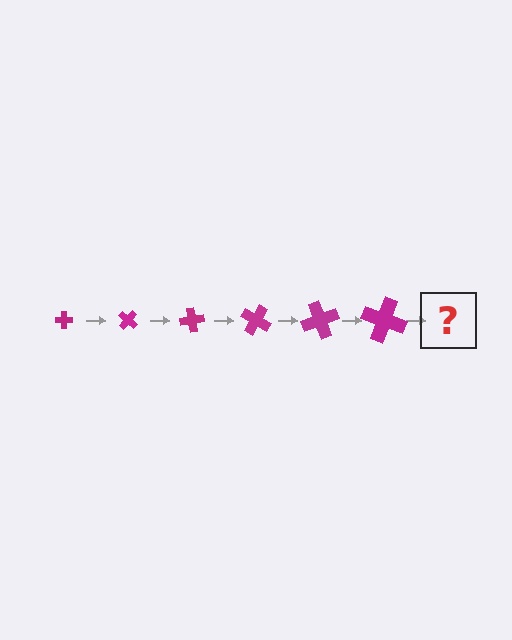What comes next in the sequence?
The next element should be a cross, larger than the previous one and rotated 240 degrees from the start.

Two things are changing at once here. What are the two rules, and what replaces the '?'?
The two rules are that the cross grows larger each step and it rotates 40 degrees each step. The '?' should be a cross, larger than the previous one and rotated 240 degrees from the start.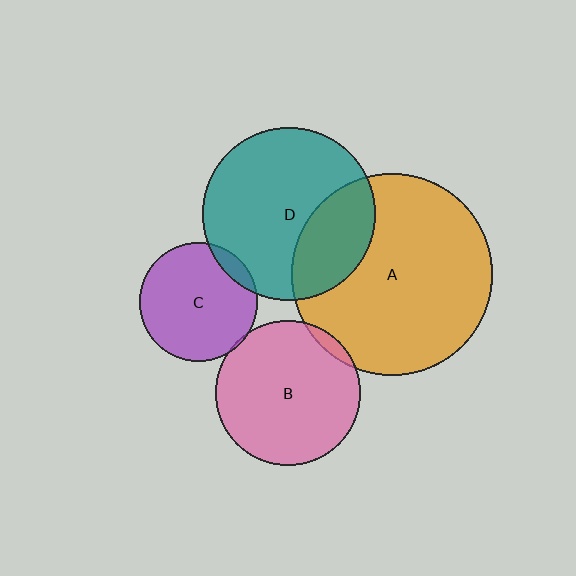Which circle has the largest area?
Circle A (orange).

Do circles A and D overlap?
Yes.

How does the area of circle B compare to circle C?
Approximately 1.5 times.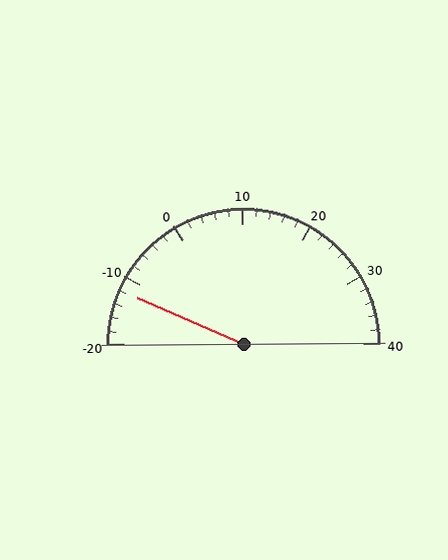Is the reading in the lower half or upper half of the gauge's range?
The reading is in the lower half of the range (-20 to 40).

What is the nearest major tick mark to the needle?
The nearest major tick mark is -10.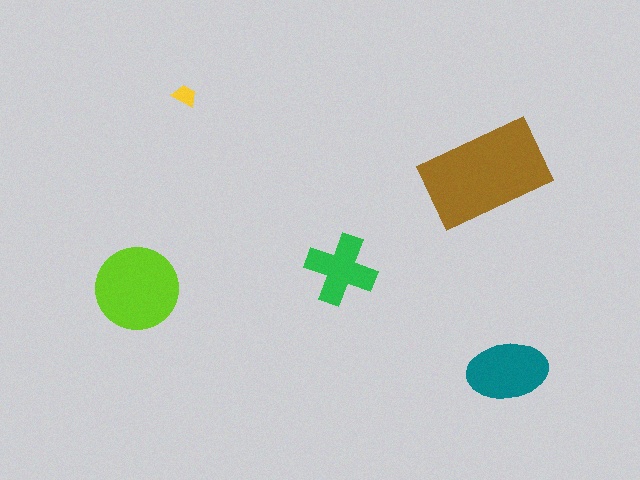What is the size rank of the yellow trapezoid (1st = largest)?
5th.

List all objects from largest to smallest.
The brown rectangle, the lime circle, the teal ellipse, the green cross, the yellow trapezoid.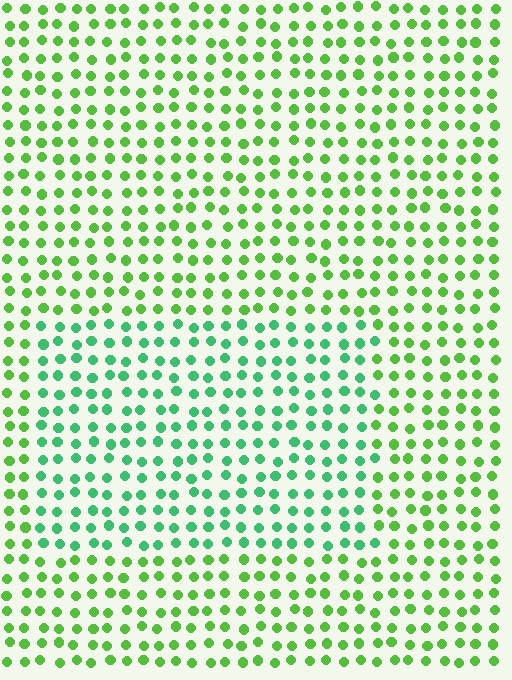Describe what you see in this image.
The image is filled with small lime elements in a uniform arrangement. A rectangle-shaped region is visible where the elements are tinted to a slightly different hue, forming a subtle color boundary.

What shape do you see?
I see a rectangle.